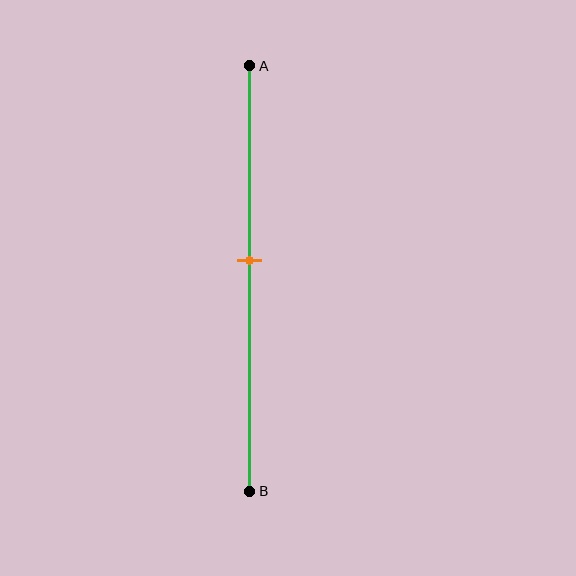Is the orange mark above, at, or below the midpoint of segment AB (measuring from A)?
The orange mark is above the midpoint of segment AB.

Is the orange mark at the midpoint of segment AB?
No, the mark is at about 45% from A, not at the 50% midpoint.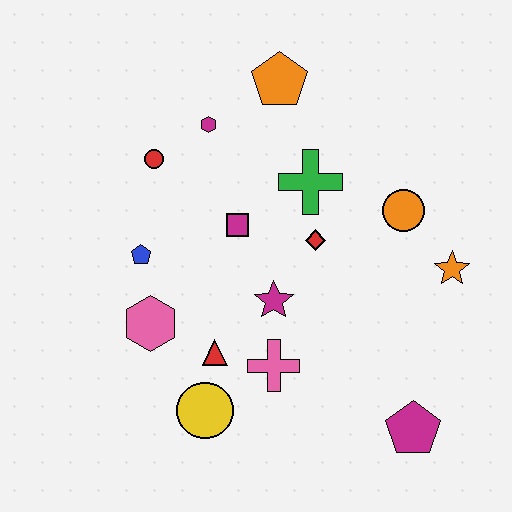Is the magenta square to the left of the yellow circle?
No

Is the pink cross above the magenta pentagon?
Yes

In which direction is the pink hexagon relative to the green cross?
The pink hexagon is to the left of the green cross.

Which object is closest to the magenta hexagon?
The red circle is closest to the magenta hexagon.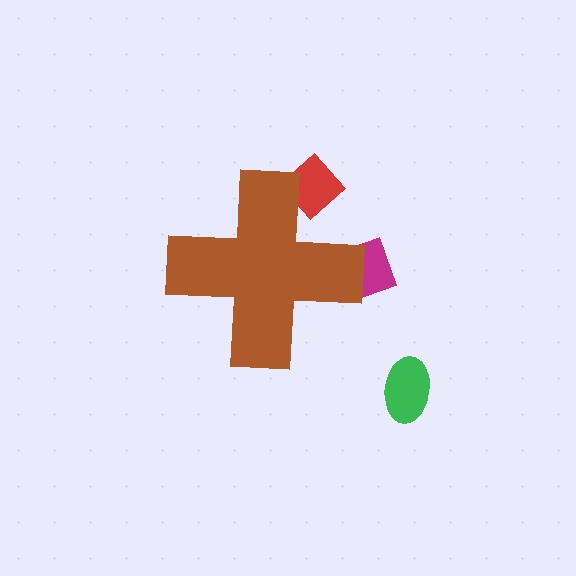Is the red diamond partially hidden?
Yes, the red diamond is partially hidden behind the brown cross.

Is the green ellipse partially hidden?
No, the green ellipse is fully visible.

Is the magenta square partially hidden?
Yes, the magenta square is partially hidden behind the brown cross.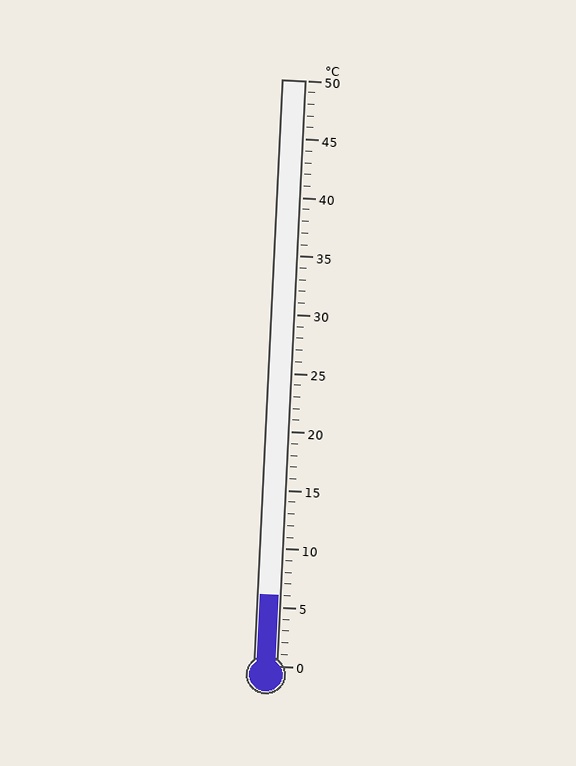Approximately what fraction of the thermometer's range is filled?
The thermometer is filled to approximately 10% of its range.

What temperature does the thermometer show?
The thermometer shows approximately 6°C.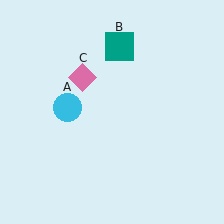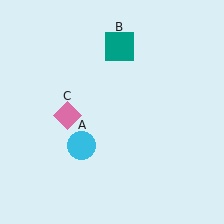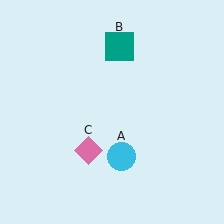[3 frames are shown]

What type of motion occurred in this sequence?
The cyan circle (object A), pink diamond (object C) rotated counterclockwise around the center of the scene.